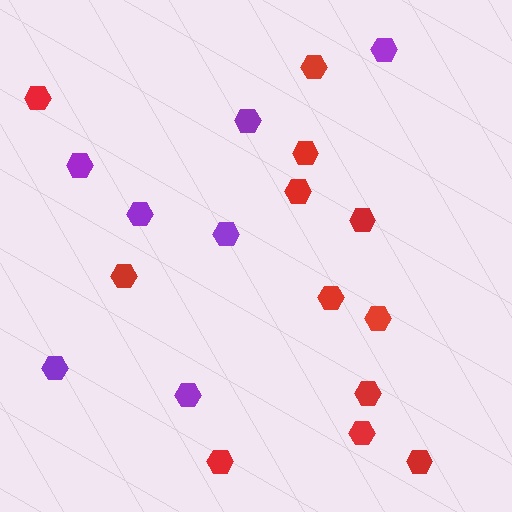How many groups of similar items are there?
There are 2 groups: one group of red hexagons (12) and one group of purple hexagons (7).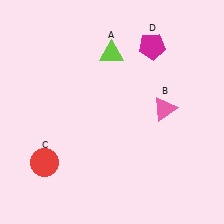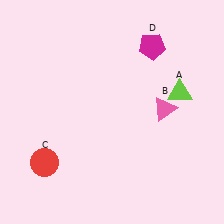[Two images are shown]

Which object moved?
The lime triangle (A) moved right.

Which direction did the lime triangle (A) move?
The lime triangle (A) moved right.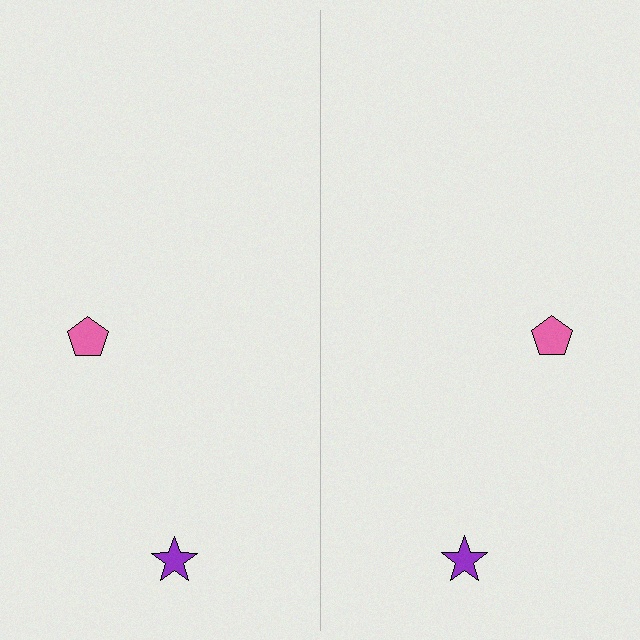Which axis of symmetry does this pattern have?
The pattern has a vertical axis of symmetry running through the center of the image.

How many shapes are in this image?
There are 4 shapes in this image.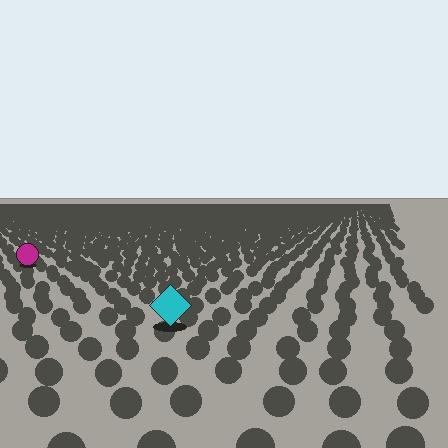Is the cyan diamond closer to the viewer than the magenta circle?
Yes. The cyan diamond is closer — you can tell from the texture gradient: the ground texture is coarser near it.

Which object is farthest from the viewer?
The magenta circle is farthest from the viewer. It appears smaller and the ground texture around it is denser.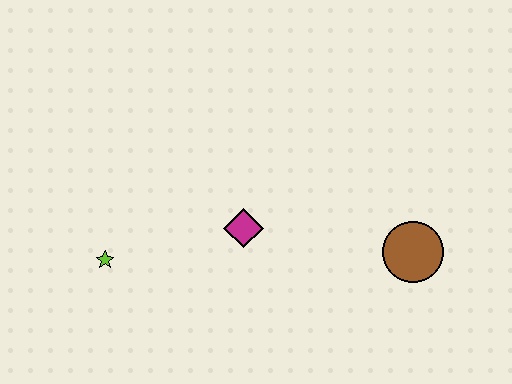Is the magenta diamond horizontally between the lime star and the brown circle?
Yes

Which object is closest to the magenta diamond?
The lime star is closest to the magenta diamond.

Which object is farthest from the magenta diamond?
The brown circle is farthest from the magenta diamond.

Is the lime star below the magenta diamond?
Yes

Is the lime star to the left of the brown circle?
Yes